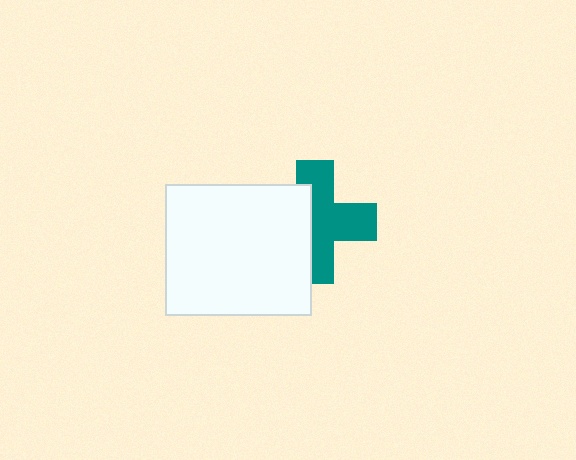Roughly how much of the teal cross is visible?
About half of it is visible (roughly 60%).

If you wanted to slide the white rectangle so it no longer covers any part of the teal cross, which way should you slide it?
Slide it left — that is the most direct way to separate the two shapes.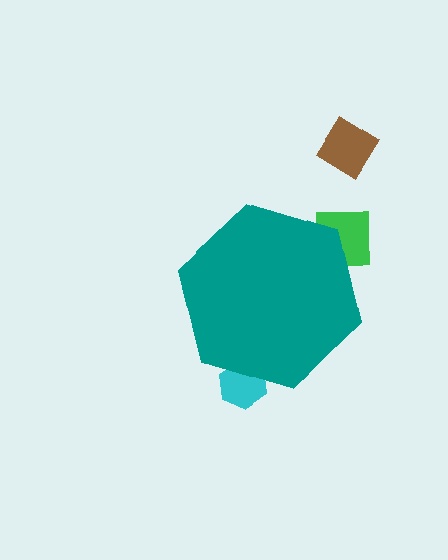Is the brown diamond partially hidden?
No, the brown diamond is fully visible.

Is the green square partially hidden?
Yes, the green square is partially hidden behind the teal hexagon.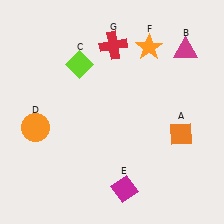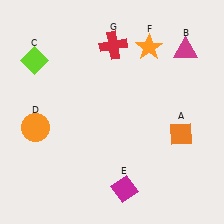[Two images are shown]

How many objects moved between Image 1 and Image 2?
1 object moved between the two images.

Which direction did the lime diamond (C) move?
The lime diamond (C) moved left.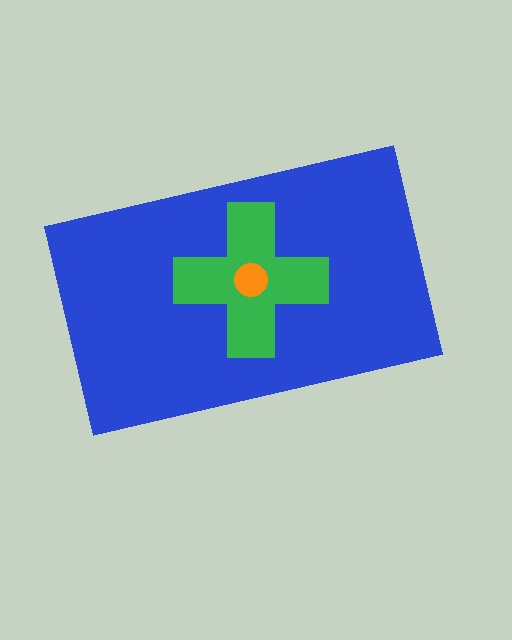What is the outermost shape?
The blue rectangle.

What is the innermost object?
The orange circle.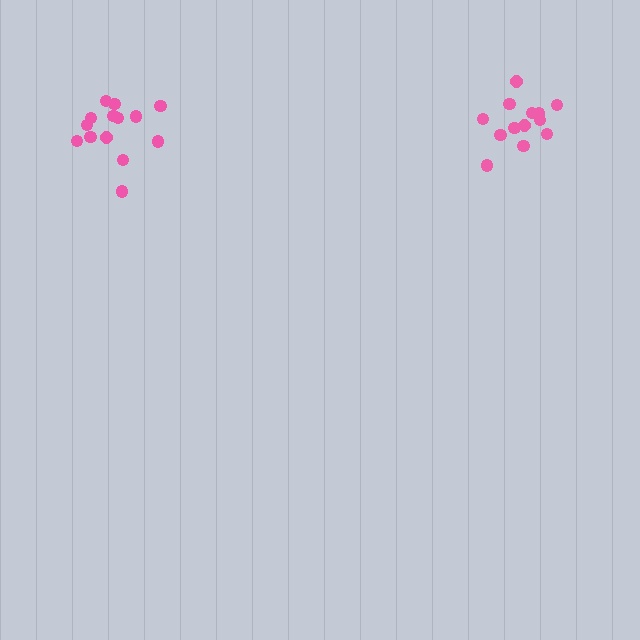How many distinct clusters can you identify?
There are 2 distinct clusters.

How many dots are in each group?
Group 1: 13 dots, Group 2: 14 dots (27 total).